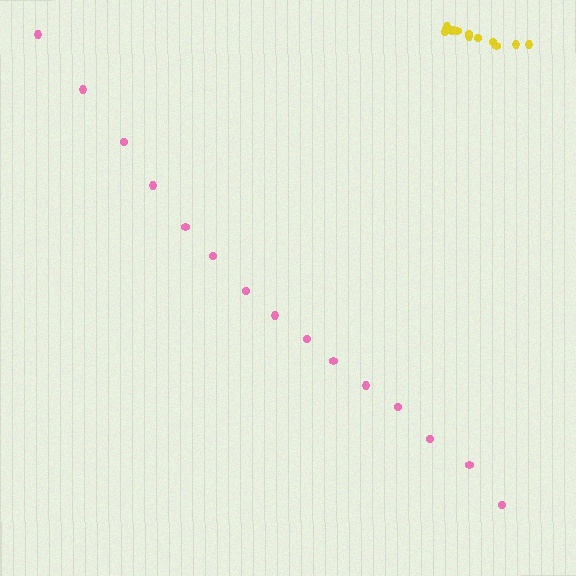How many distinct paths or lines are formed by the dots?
There are 2 distinct paths.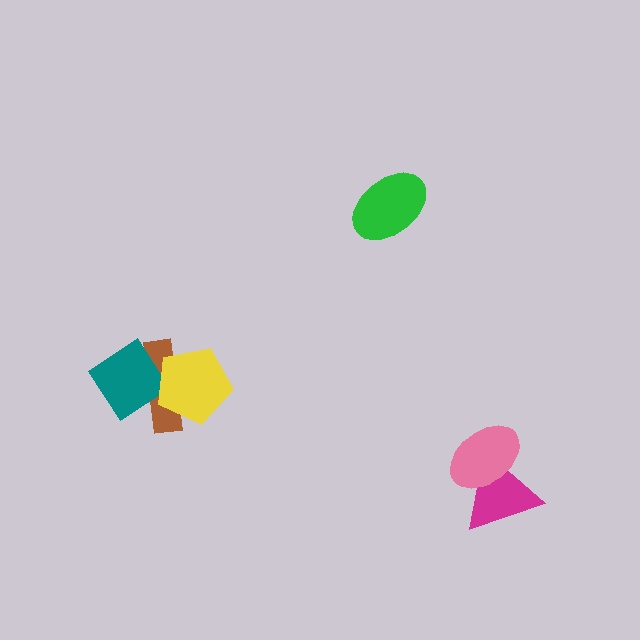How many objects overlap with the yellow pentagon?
1 object overlaps with the yellow pentagon.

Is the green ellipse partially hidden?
No, no other shape covers it.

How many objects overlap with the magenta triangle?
1 object overlaps with the magenta triangle.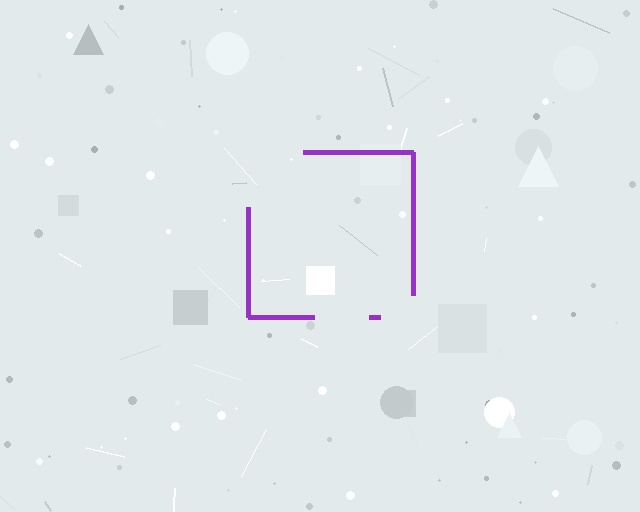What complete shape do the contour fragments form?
The contour fragments form a square.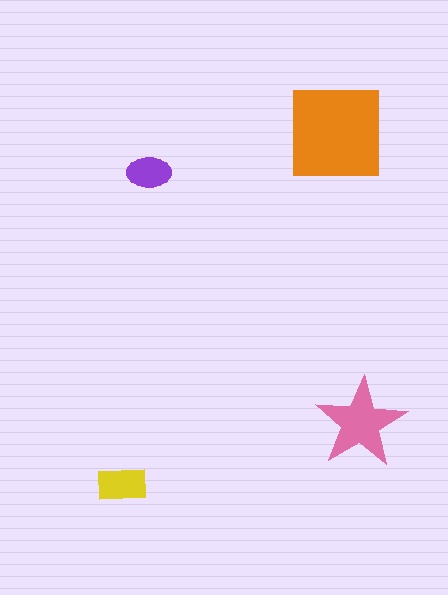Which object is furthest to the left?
The yellow rectangle is leftmost.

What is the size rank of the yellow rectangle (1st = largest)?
3rd.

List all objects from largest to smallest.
The orange square, the pink star, the yellow rectangle, the purple ellipse.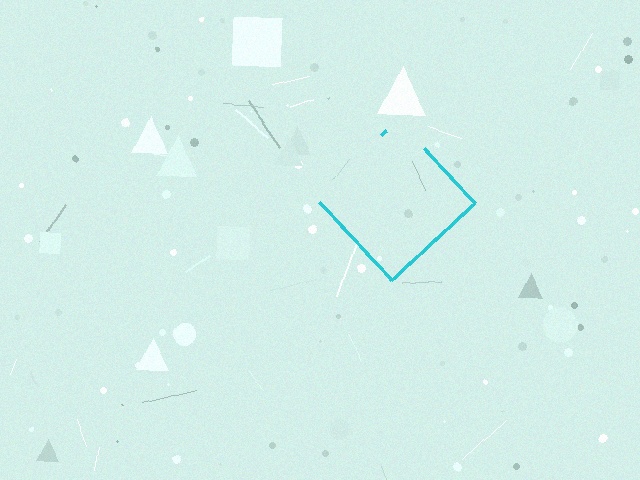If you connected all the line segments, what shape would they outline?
They would outline a diamond.